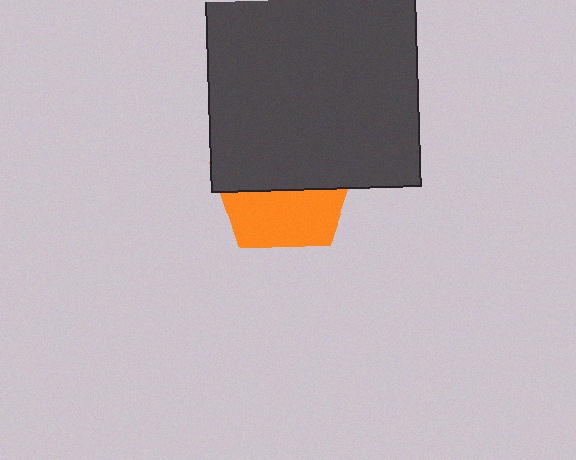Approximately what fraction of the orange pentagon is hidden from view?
Roughly 57% of the orange pentagon is hidden behind the dark gray square.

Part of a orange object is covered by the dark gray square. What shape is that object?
It is a pentagon.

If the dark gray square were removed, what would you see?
You would see the complete orange pentagon.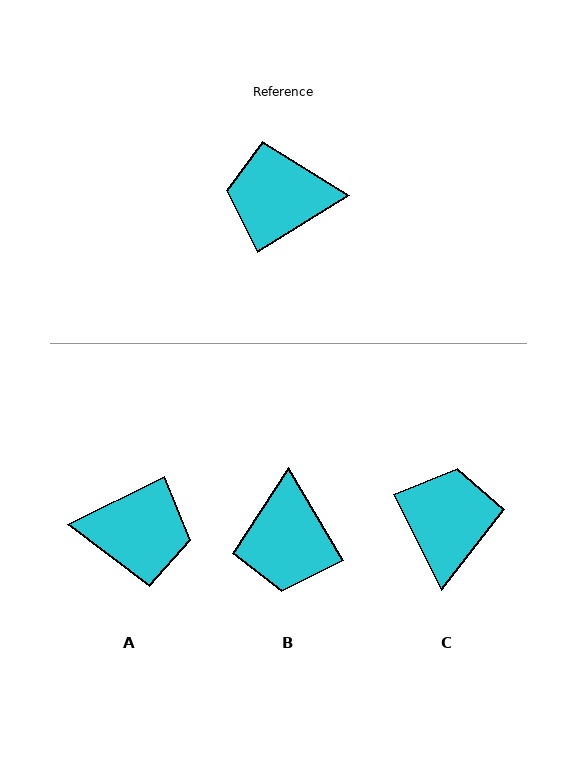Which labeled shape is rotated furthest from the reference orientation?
A, about 175 degrees away.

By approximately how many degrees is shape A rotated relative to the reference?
Approximately 175 degrees counter-clockwise.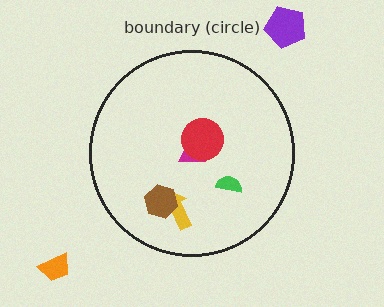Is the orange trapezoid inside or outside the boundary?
Outside.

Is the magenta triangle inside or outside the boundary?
Inside.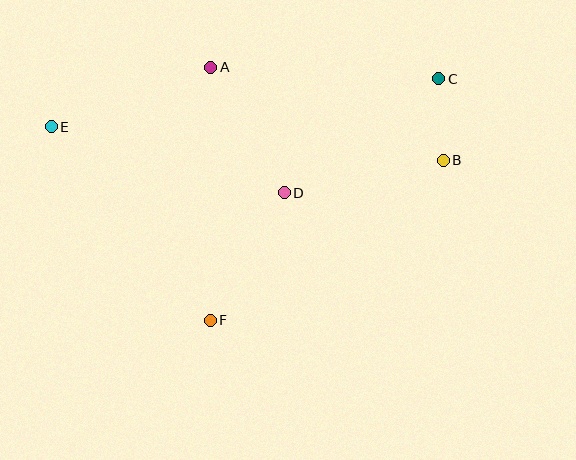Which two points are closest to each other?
Points B and C are closest to each other.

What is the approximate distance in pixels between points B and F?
The distance between B and F is approximately 283 pixels.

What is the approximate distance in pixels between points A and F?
The distance between A and F is approximately 253 pixels.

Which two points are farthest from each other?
Points B and E are farthest from each other.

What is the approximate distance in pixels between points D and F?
The distance between D and F is approximately 148 pixels.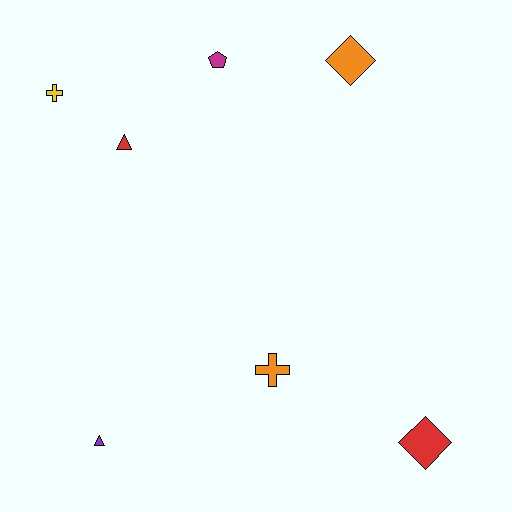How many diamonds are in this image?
There are 2 diamonds.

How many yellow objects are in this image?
There is 1 yellow object.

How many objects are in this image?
There are 7 objects.